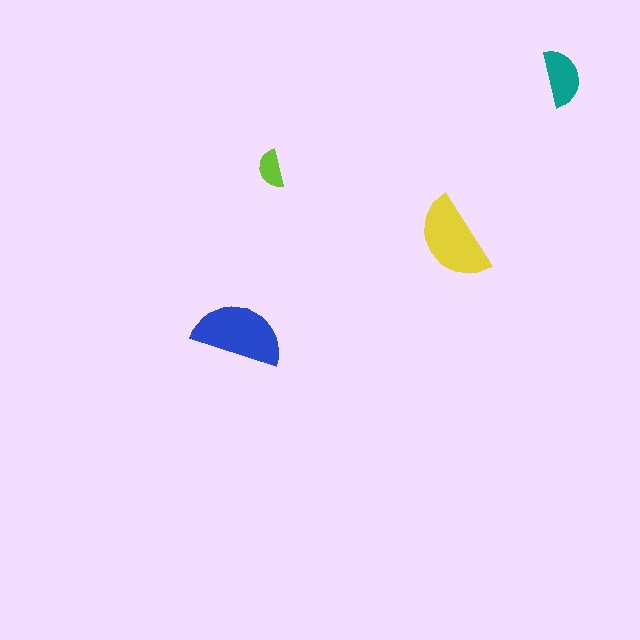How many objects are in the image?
There are 4 objects in the image.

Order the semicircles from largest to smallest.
the blue one, the yellow one, the teal one, the lime one.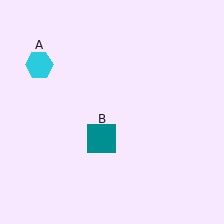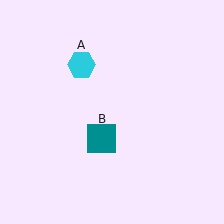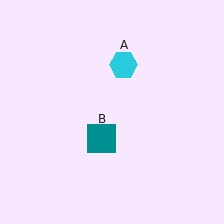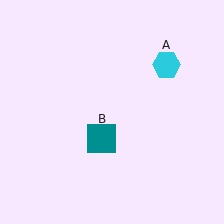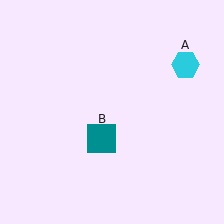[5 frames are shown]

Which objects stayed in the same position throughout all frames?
Teal square (object B) remained stationary.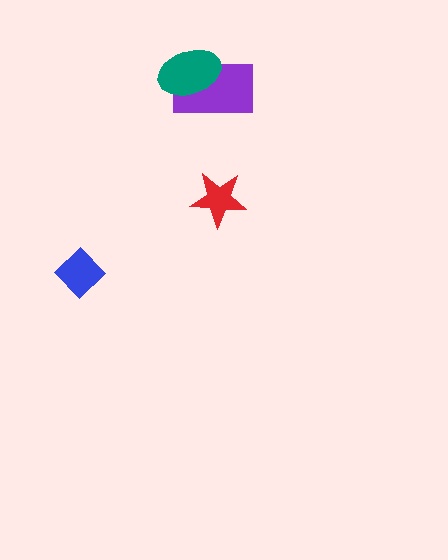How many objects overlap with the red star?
0 objects overlap with the red star.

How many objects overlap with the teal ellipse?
1 object overlaps with the teal ellipse.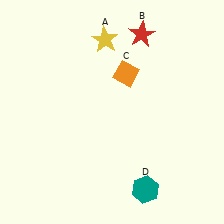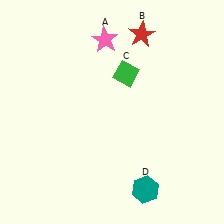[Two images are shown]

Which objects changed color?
A changed from yellow to pink. C changed from orange to green.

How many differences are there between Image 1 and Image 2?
There are 2 differences between the two images.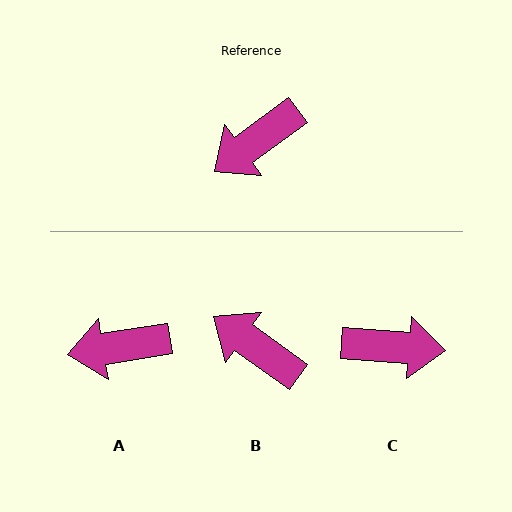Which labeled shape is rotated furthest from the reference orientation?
C, about 140 degrees away.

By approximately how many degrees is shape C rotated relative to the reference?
Approximately 140 degrees counter-clockwise.